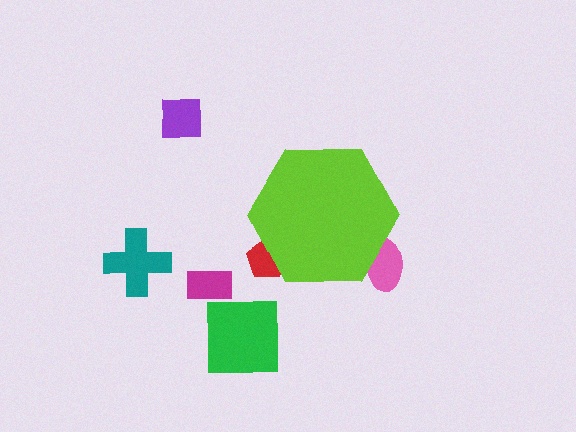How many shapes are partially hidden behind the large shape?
2 shapes are partially hidden.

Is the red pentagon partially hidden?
Yes, the red pentagon is partially hidden behind the lime hexagon.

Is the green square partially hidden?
No, the green square is fully visible.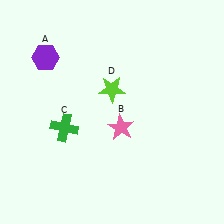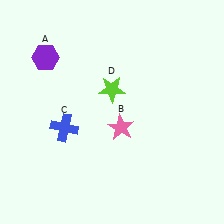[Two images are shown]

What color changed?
The cross (C) changed from green in Image 1 to blue in Image 2.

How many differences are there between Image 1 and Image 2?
There is 1 difference between the two images.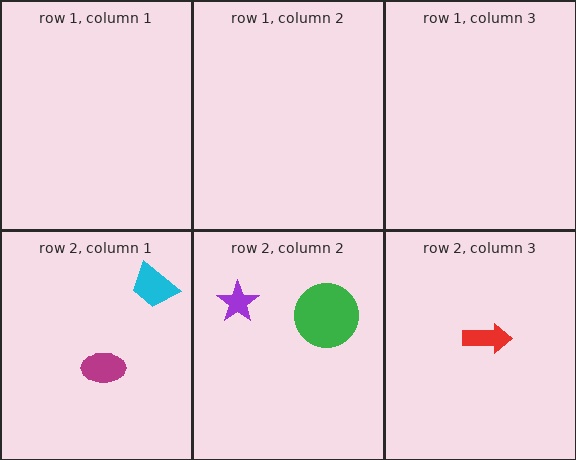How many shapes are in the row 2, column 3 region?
1.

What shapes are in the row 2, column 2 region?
The purple star, the green circle.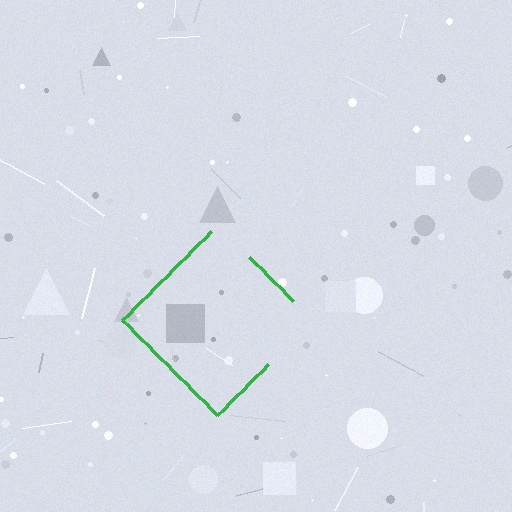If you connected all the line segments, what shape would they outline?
They would outline a diamond.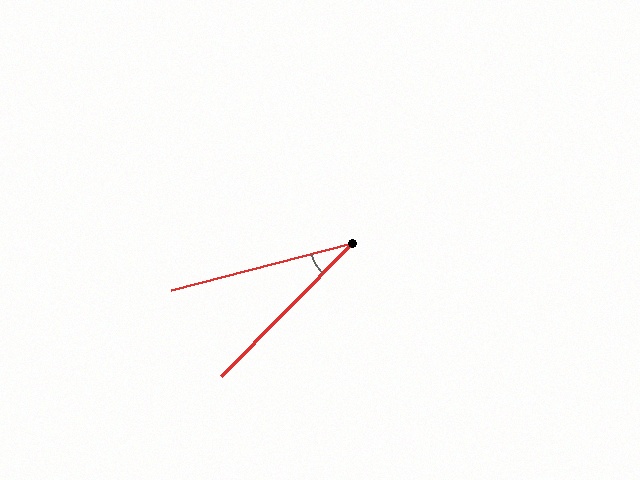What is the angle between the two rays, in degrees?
Approximately 31 degrees.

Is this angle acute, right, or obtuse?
It is acute.